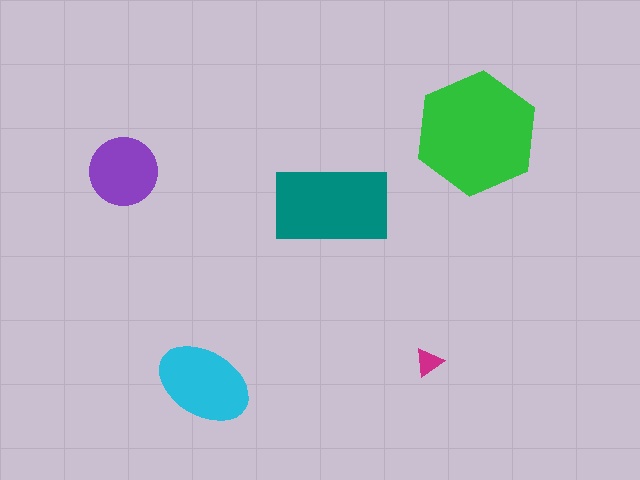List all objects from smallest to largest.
The magenta triangle, the purple circle, the cyan ellipse, the teal rectangle, the green hexagon.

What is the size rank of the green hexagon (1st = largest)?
1st.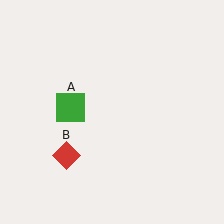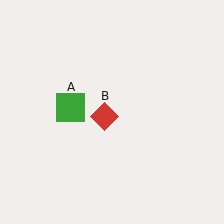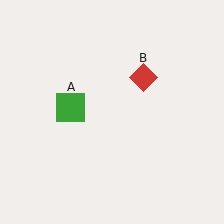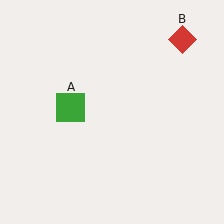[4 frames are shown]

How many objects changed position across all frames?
1 object changed position: red diamond (object B).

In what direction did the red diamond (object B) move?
The red diamond (object B) moved up and to the right.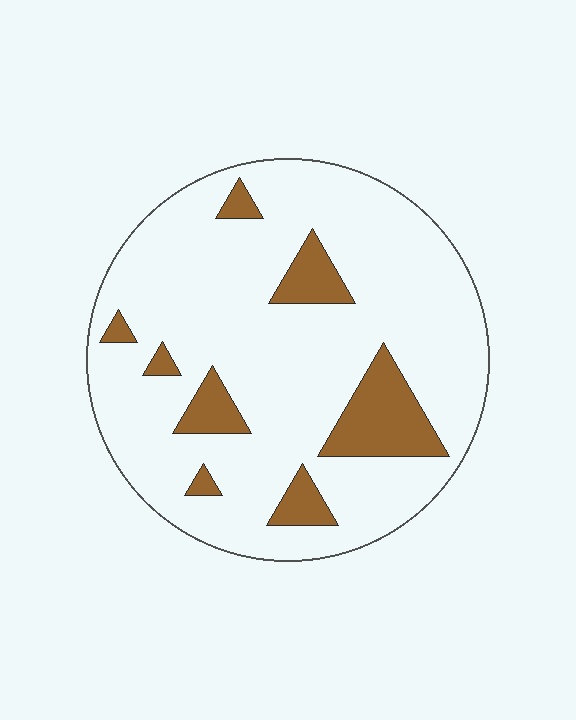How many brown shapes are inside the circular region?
8.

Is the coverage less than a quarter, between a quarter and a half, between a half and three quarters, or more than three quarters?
Less than a quarter.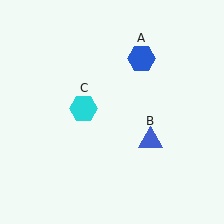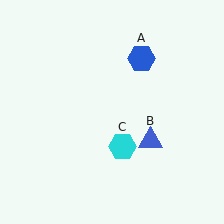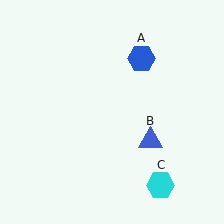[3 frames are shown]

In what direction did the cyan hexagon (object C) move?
The cyan hexagon (object C) moved down and to the right.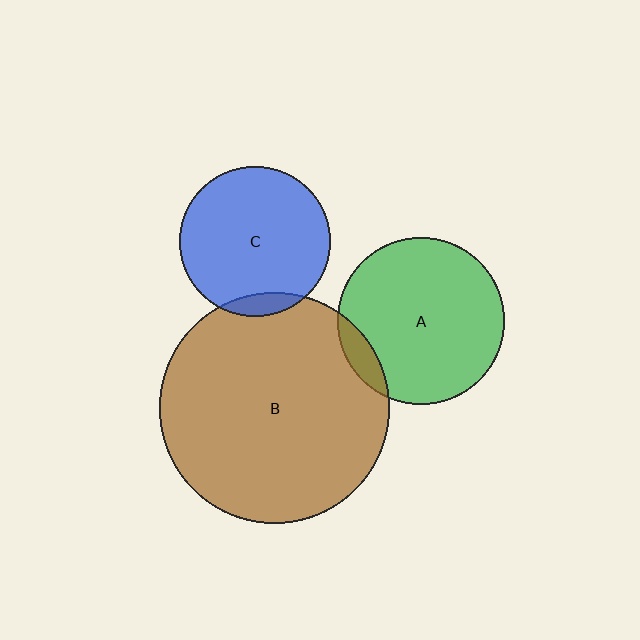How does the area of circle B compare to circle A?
Approximately 1.9 times.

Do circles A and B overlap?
Yes.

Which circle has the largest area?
Circle B (brown).